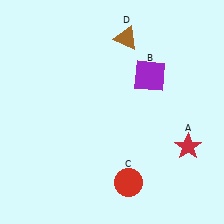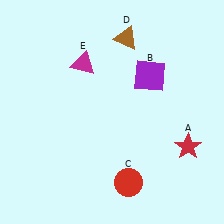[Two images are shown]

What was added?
A magenta triangle (E) was added in Image 2.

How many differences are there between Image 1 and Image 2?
There is 1 difference between the two images.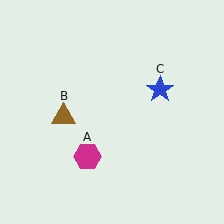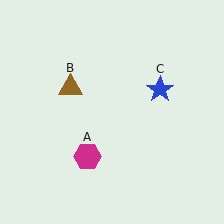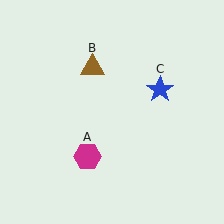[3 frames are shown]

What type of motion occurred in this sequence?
The brown triangle (object B) rotated clockwise around the center of the scene.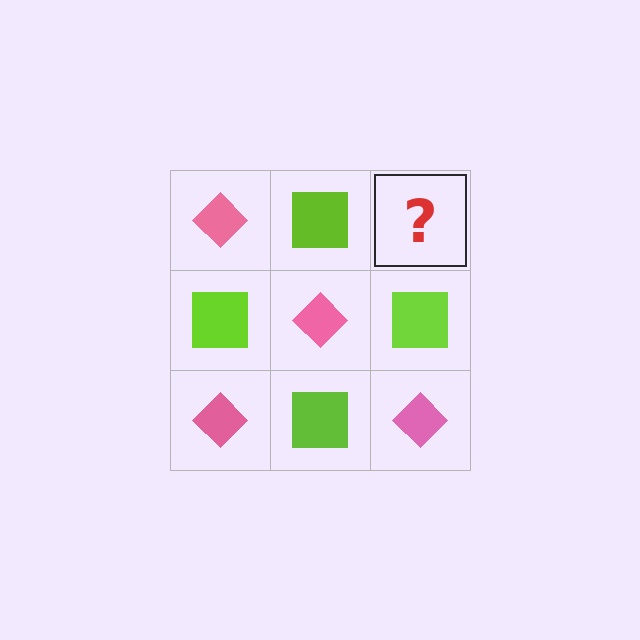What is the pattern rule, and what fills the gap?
The rule is that it alternates pink diamond and lime square in a checkerboard pattern. The gap should be filled with a pink diamond.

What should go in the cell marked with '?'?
The missing cell should contain a pink diamond.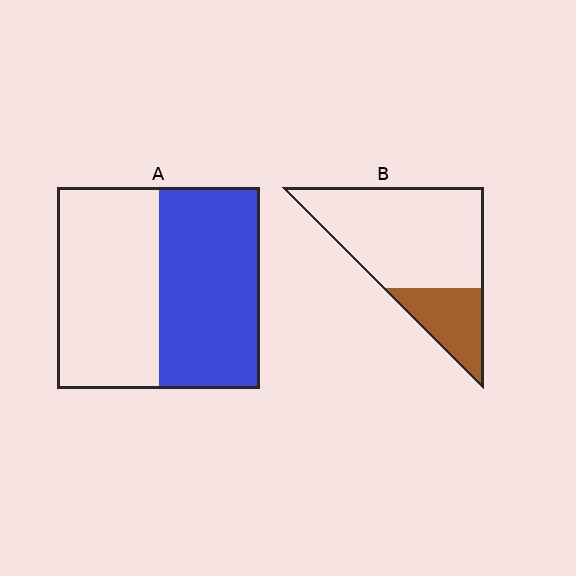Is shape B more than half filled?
No.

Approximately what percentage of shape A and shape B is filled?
A is approximately 50% and B is approximately 25%.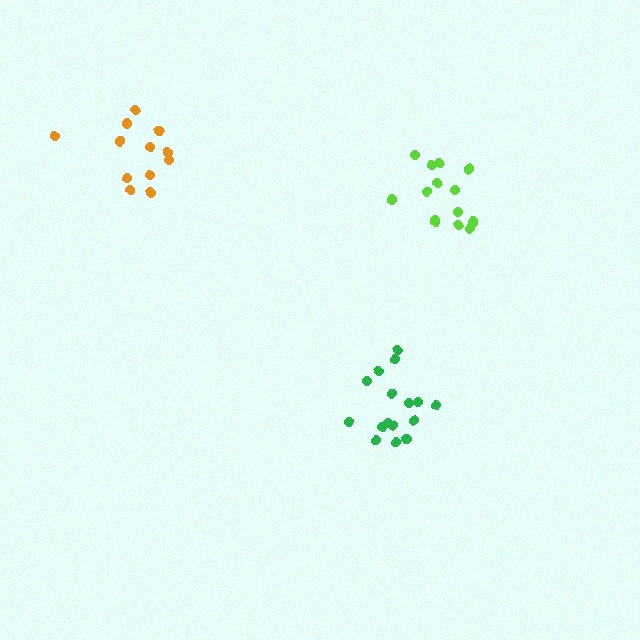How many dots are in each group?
Group 1: 16 dots, Group 2: 14 dots, Group 3: 12 dots (42 total).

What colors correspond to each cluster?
The clusters are colored: green, lime, orange.